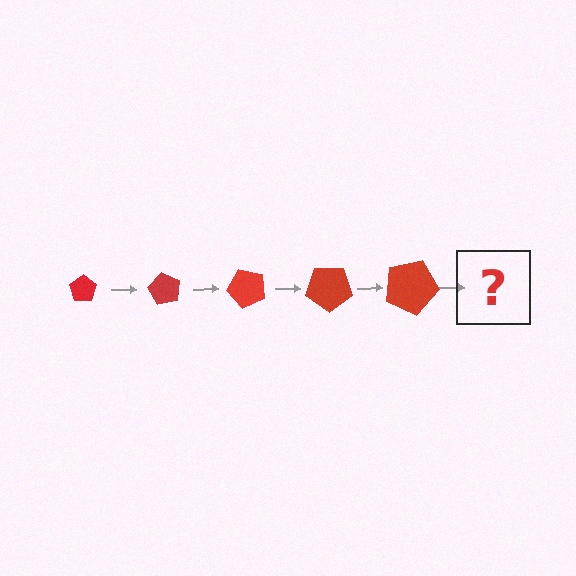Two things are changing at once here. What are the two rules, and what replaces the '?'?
The two rules are that the pentagon grows larger each step and it rotates 60 degrees each step. The '?' should be a pentagon, larger than the previous one and rotated 300 degrees from the start.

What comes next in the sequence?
The next element should be a pentagon, larger than the previous one and rotated 300 degrees from the start.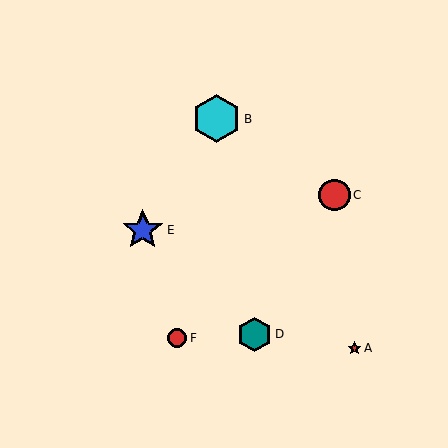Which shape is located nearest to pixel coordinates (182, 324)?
The red circle (labeled F) at (177, 338) is nearest to that location.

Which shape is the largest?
The cyan hexagon (labeled B) is the largest.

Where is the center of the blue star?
The center of the blue star is at (143, 230).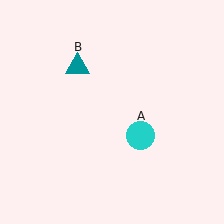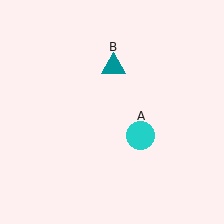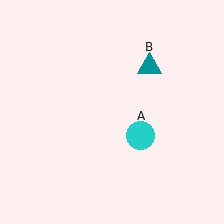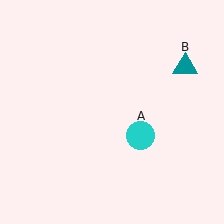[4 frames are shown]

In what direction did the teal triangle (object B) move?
The teal triangle (object B) moved right.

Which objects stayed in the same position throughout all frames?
Cyan circle (object A) remained stationary.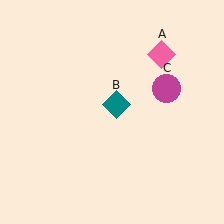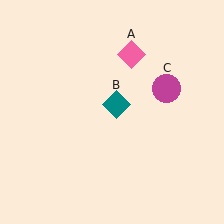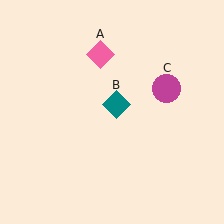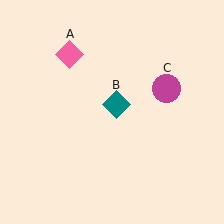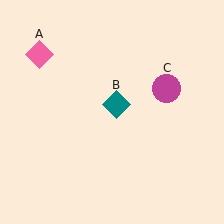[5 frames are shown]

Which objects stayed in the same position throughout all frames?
Teal diamond (object B) and magenta circle (object C) remained stationary.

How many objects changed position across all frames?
1 object changed position: pink diamond (object A).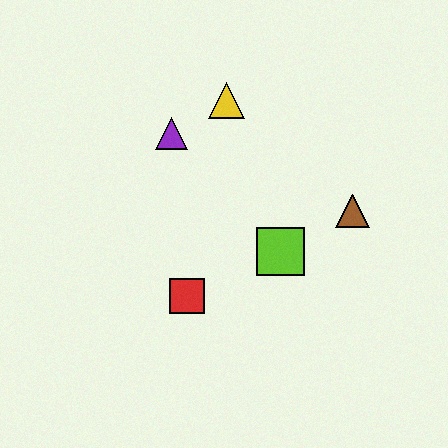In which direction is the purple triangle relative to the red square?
The purple triangle is above the red square.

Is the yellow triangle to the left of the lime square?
Yes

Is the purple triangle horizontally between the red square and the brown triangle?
No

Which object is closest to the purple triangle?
The yellow triangle is closest to the purple triangle.